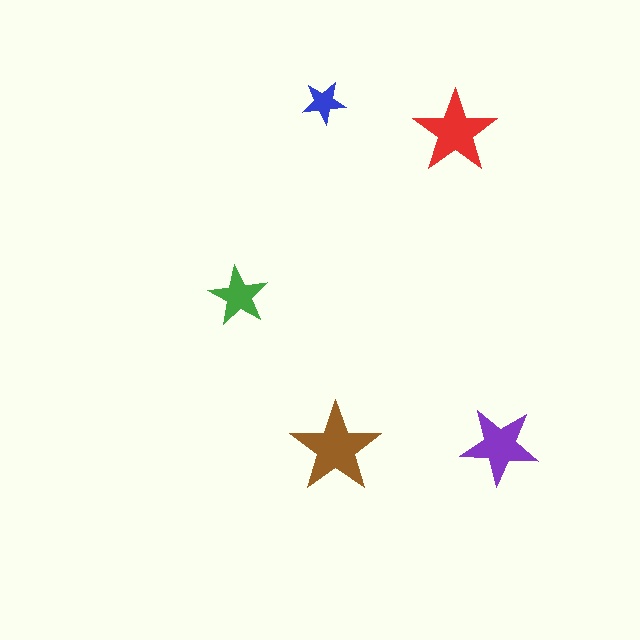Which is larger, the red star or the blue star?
The red one.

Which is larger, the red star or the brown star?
The brown one.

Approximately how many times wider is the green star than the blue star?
About 1.5 times wider.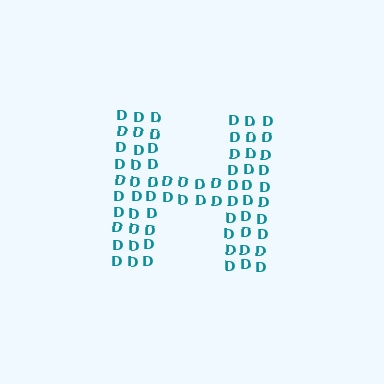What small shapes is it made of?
It is made of small letter D's.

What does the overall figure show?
The overall figure shows the letter H.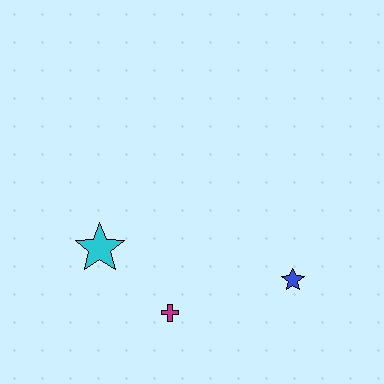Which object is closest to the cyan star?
The magenta cross is closest to the cyan star.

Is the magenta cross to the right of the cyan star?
Yes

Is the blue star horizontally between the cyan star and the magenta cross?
No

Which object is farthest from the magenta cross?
The blue star is farthest from the magenta cross.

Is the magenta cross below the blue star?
Yes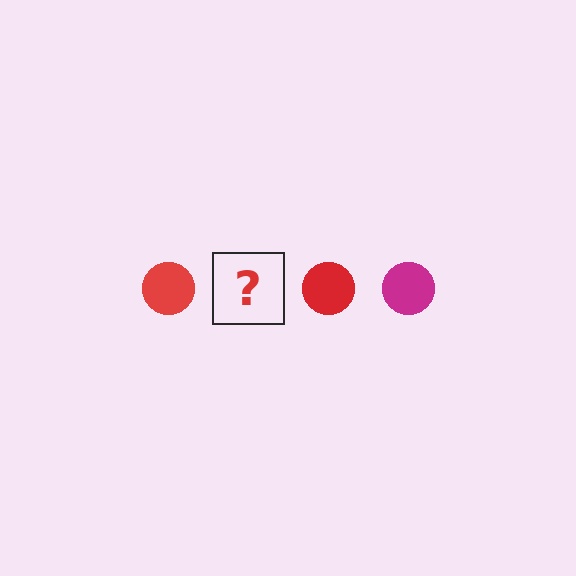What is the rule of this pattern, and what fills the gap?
The rule is that the pattern cycles through red, magenta circles. The gap should be filled with a magenta circle.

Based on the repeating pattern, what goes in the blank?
The blank should be a magenta circle.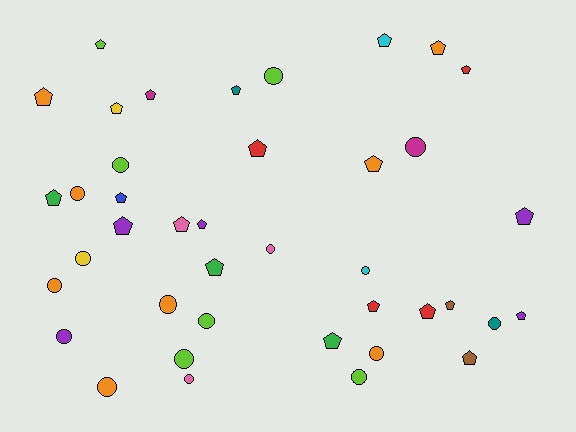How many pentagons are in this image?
There are 23 pentagons.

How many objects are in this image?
There are 40 objects.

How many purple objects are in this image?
There are 5 purple objects.